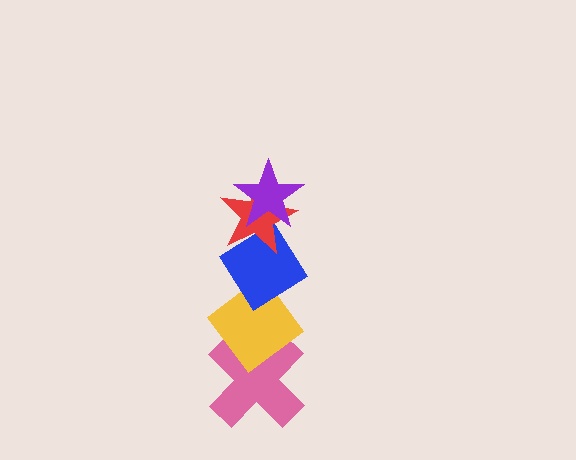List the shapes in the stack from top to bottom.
From top to bottom: the purple star, the red star, the blue diamond, the yellow diamond, the pink cross.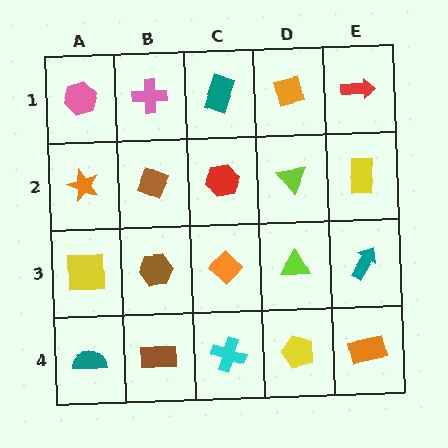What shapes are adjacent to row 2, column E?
A red arrow (row 1, column E), a teal arrow (row 3, column E), a lime triangle (row 2, column D).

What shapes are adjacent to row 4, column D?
A lime triangle (row 3, column D), a cyan cross (row 4, column C), an orange rectangle (row 4, column E).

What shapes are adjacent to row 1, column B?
A brown diamond (row 2, column B), a pink hexagon (row 1, column A), a teal rectangle (row 1, column C).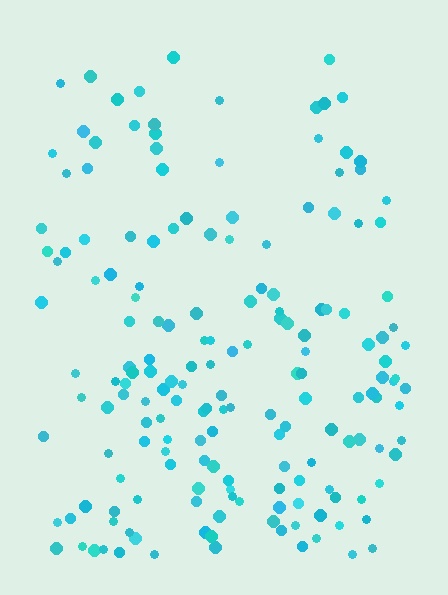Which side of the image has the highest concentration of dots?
The bottom.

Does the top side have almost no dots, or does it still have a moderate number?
Still a moderate number, just noticeably fewer than the bottom.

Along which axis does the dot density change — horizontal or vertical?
Vertical.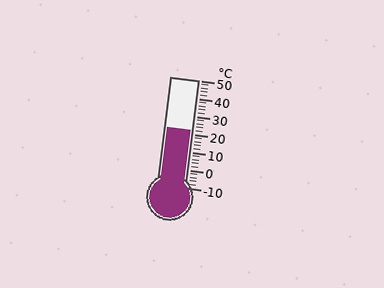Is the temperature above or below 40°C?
The temperature is below 40°C.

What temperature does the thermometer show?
The thermometer shows approximately 22°C.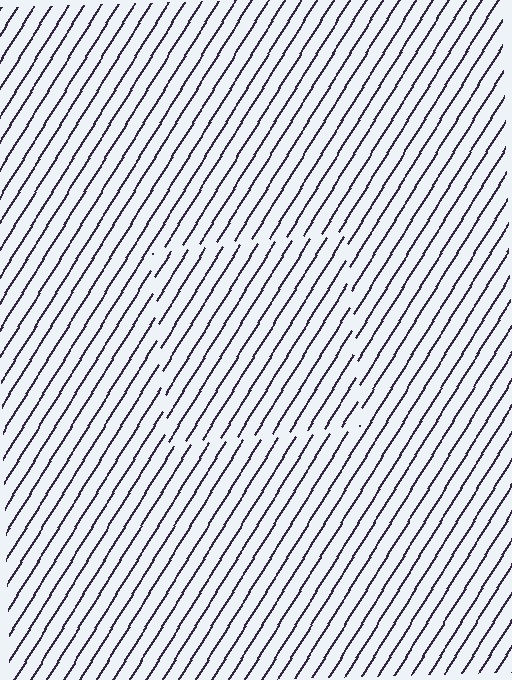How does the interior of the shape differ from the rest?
The interior of the shape contains the same grating, shifted by half a period — the contour is defined by the phase discontinuity where line-ends from the inner and outer gratings abut.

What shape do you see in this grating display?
An illusory square. The interior of the shape contains the same grating, shifted by half a period — the contour is defined by the phase discontinuity where line-ends from the inner and outer gratings abut.